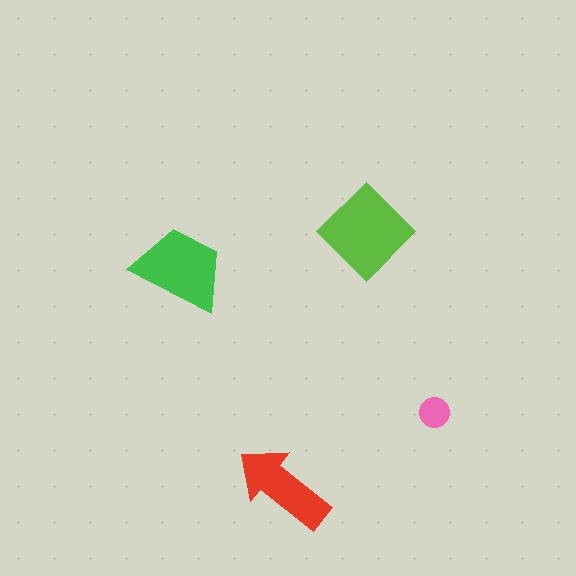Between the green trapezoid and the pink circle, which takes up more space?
The green trapezoid.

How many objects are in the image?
There are 4 objects in the image.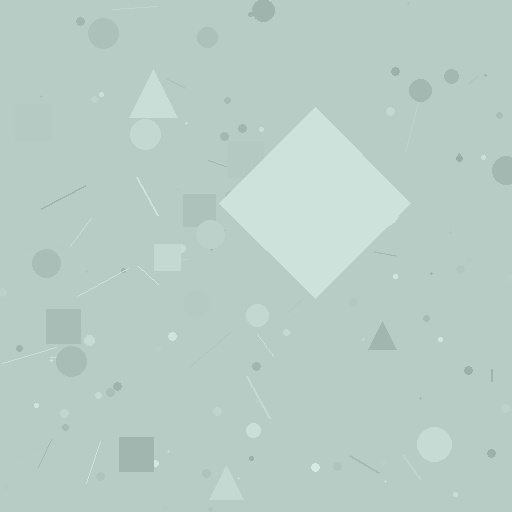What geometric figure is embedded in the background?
A diamond is embedded in the background.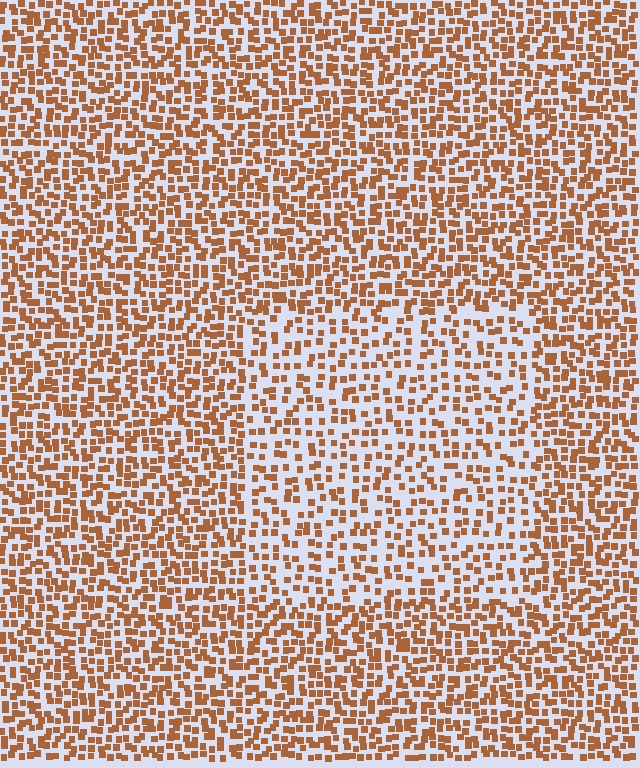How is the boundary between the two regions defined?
The boundary is defined by a change in element density (approximately 1.7x ratio). All elements are the same color, size, and shape.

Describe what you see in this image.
The image contains small brown elements arranged at two different densities. A rectangle-shaped region is visible where the elements are less densely packed than the surrounding area.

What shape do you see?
I see a rectangle.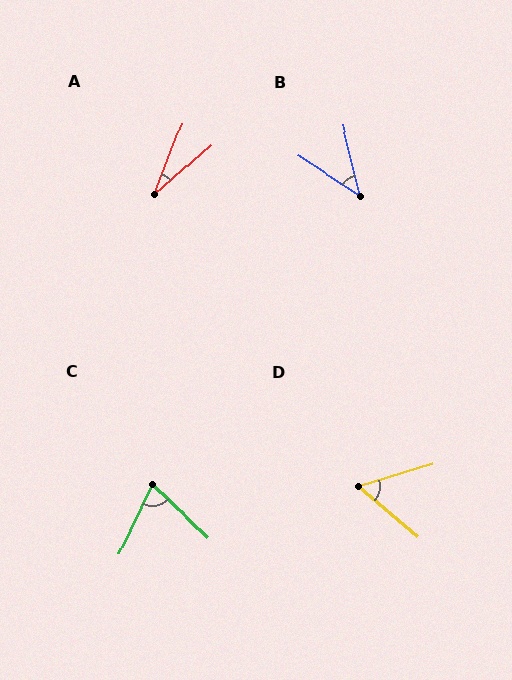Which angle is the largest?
C, at approximately 72 degrees.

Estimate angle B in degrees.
Approximately 44 degrees.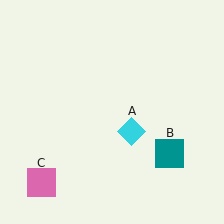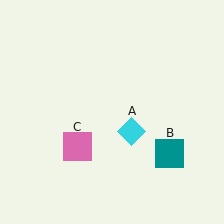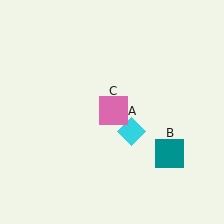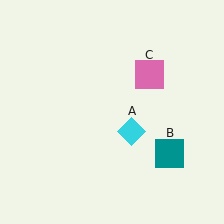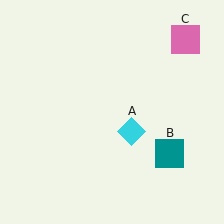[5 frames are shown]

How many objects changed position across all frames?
1 object changed position: pink square (object C).